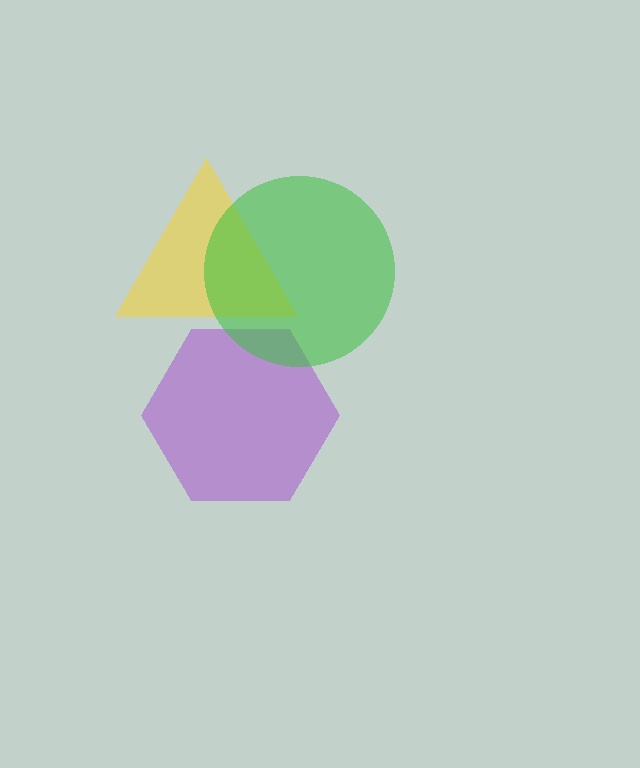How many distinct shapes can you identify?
There are 3 distinct shapes: a yellow triangle, a purple hexagon, a green circle.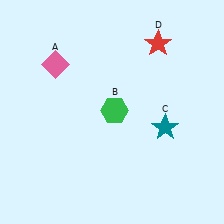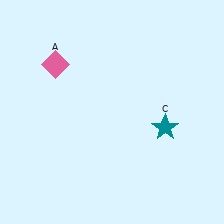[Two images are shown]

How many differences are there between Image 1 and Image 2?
There are 2 differences between the two images.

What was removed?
The green hexagon (B), the red star (D) were removed in Image 2.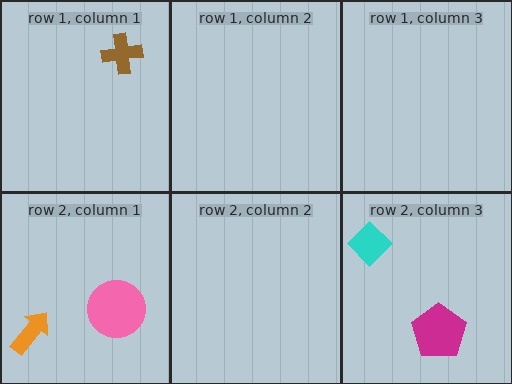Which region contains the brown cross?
The row 1, column 1 region.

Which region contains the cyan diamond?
The row 2, column 3 region.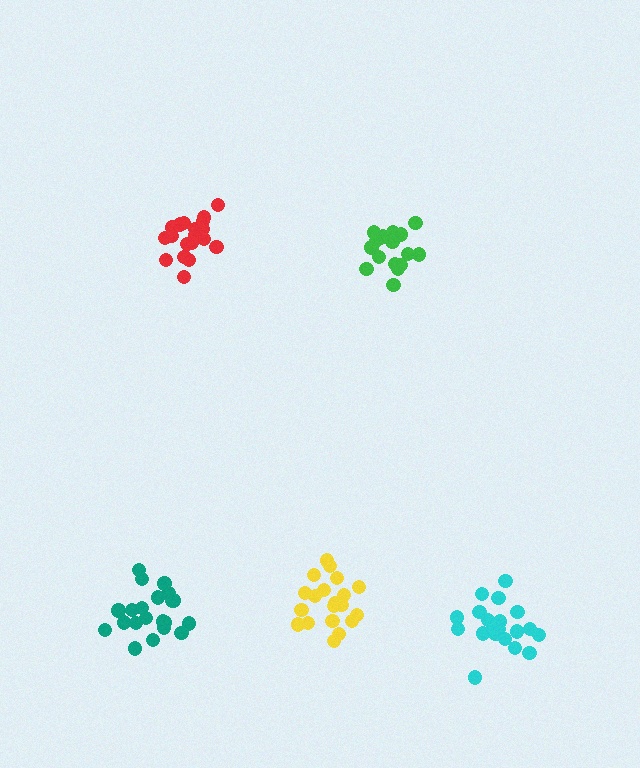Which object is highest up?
The red cluster is topmost.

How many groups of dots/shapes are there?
There are 5 groups.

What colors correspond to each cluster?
The clusters are colored: cyan, red, yellow, teal, green.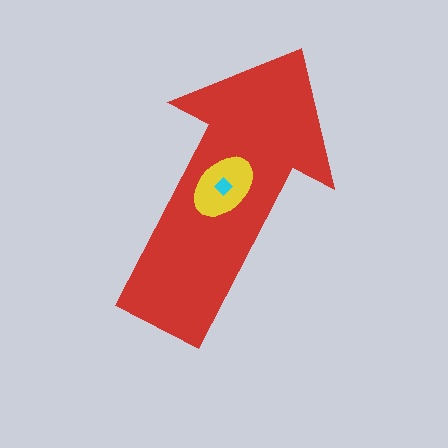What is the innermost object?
The cyan diamond.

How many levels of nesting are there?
3.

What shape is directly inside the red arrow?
The yellow ellipse.